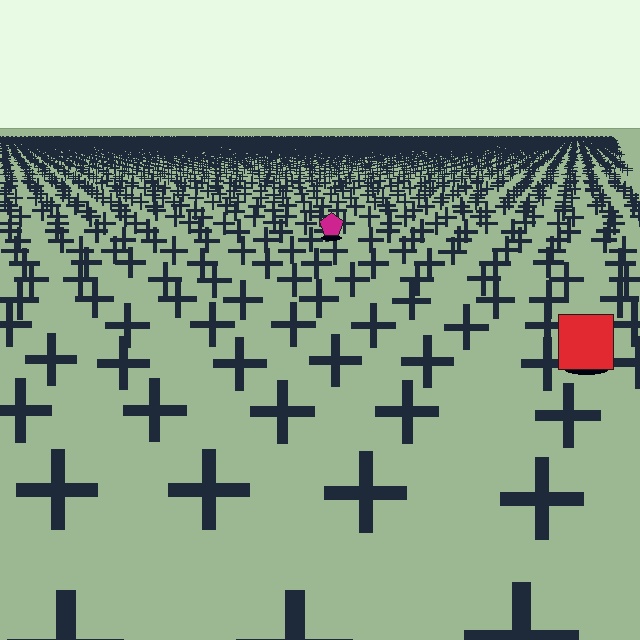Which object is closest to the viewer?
The red square is closest. The texture marks near it are larger and more spread out.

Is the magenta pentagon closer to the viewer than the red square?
No. The red square is closer — you can tell from the texture gradient: the ground texture is coarser near it.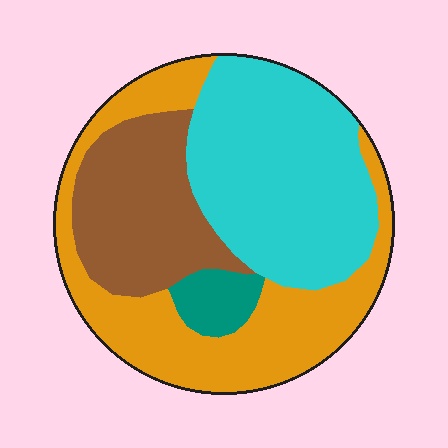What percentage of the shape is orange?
Orange covers roughly 35% of the shape.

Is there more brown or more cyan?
Cyan.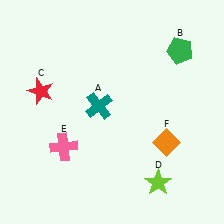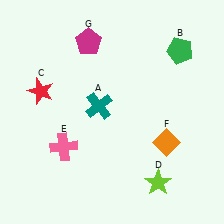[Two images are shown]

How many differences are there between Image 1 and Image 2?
There is 1 difference between the two images.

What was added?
A magenta pentagon (G) was added in Image 2.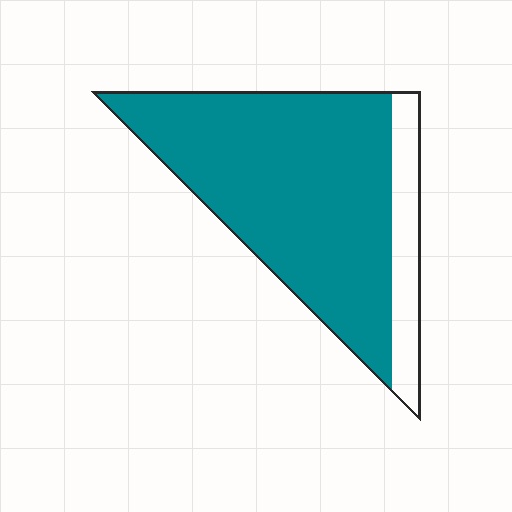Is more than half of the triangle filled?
Yes.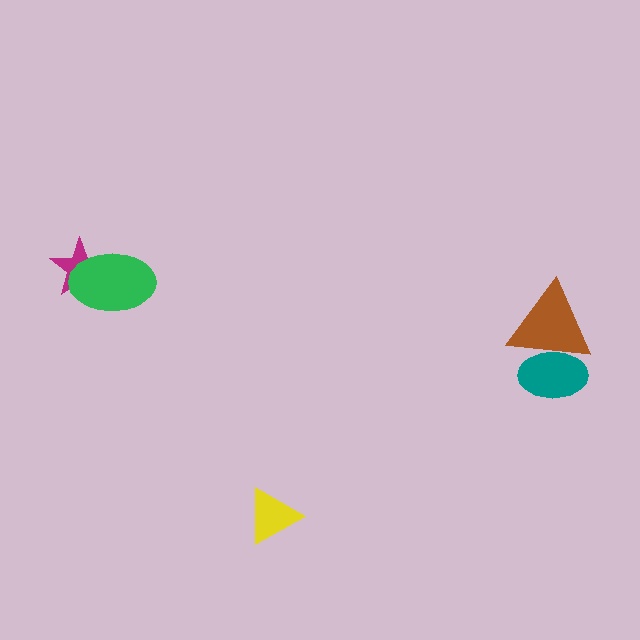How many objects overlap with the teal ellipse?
1 object overlaps with the teal ellipse.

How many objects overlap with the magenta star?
1 object overlaps with the magenta star.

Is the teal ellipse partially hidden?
Yes, it is partially covered by another shape.